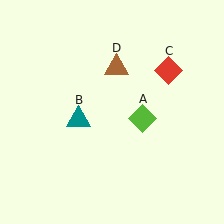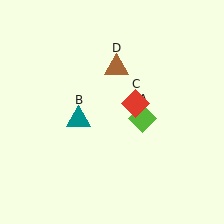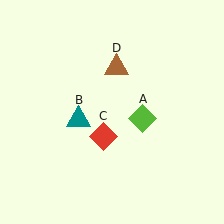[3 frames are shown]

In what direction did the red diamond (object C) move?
The red diamond (object C) moved down and to the left.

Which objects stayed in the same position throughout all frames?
Lime diamond (object A) and teal triangle (object B) and brown triangle (object D) remained stationary.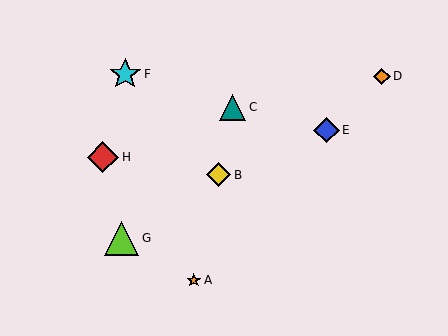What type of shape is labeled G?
Shape G is a lime triangle.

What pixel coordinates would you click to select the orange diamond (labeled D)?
Click at (382, 76) to select the orange diamond D.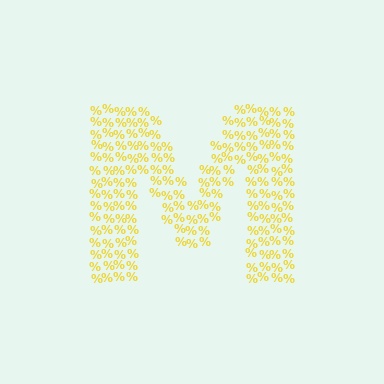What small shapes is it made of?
It is made of small percent signs.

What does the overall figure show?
The overall figure shows the letter M.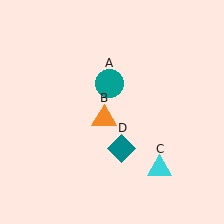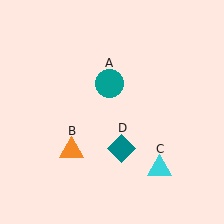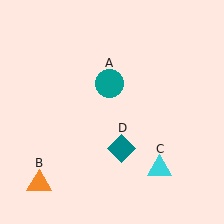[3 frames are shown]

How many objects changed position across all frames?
1 object changed position: orange triangle (object B).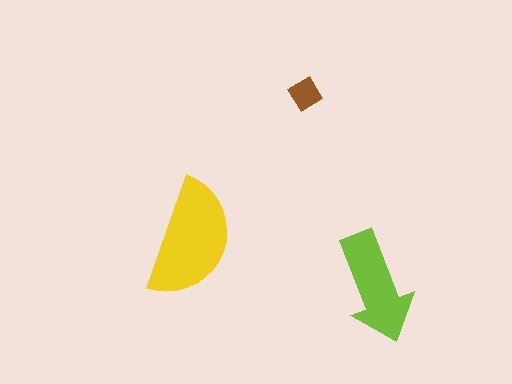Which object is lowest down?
The lime arrow is bottommost.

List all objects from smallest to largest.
The brown diamond, the lime arrow, the yellow semicircle.